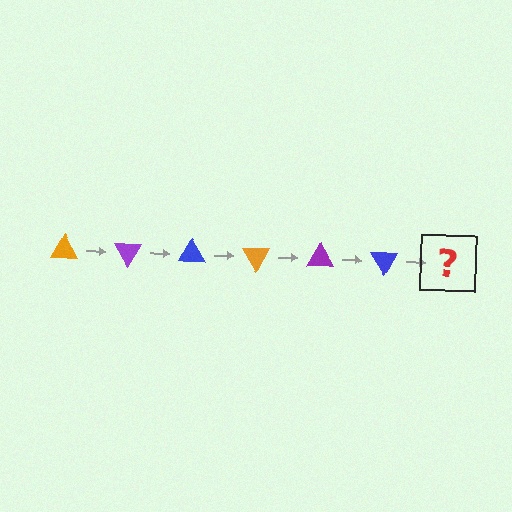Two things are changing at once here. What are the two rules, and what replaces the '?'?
The two rules are that it rotates 60 degrees each step and the color cycles through orange, purple, and blue. The '?' should be an orange triangle, rotated 360 degrees from the start.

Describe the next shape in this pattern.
It should be an orange triangle, rotated 360 degrees from the start.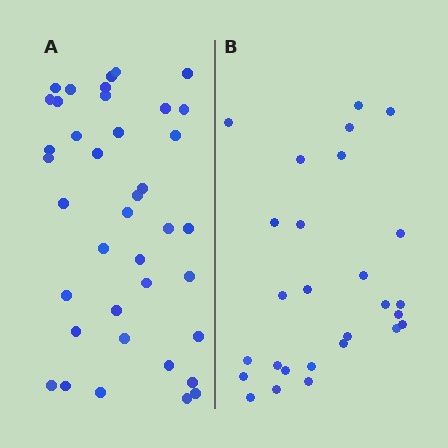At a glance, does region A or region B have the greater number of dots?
Region A (the left region) has more dots.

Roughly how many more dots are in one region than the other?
Region A has roughly 12 or so more dots than region B.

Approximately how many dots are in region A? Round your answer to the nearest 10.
About 40 dots. (The exact count is 39, which rounds to 40.)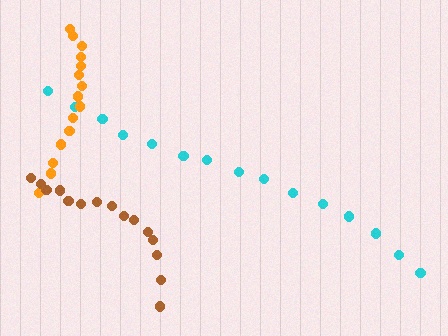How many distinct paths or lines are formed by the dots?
There are 3 distinct paths.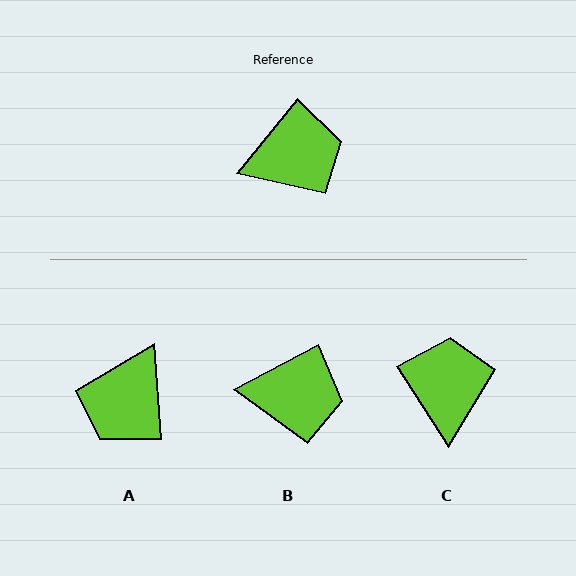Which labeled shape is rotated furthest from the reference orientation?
A, about 136 degrees away.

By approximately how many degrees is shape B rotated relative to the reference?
Approximately 23 degrees clockwise.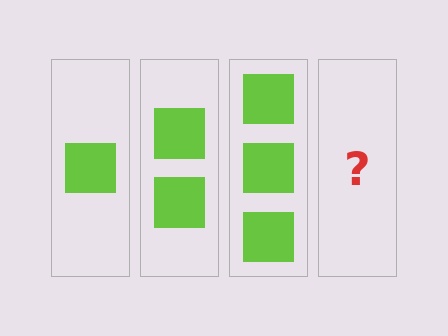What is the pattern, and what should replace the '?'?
The pattern is that each step adds one more square. The '?' should be 4 squares.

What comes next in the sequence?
The next element should be 4 squares.